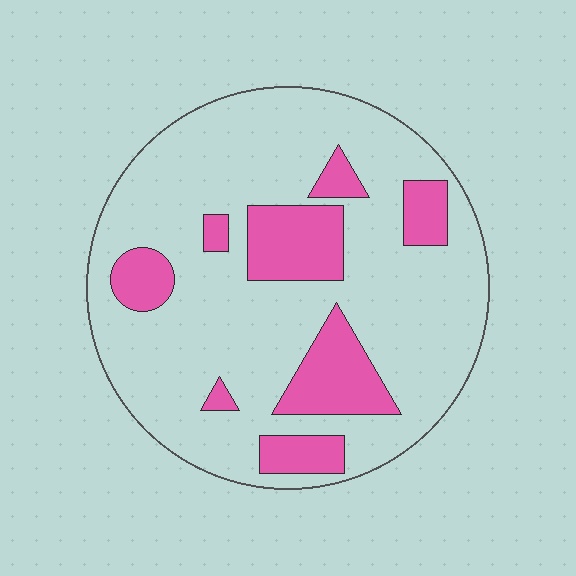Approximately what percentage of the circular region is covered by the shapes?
Approximately 20%.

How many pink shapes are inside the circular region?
8.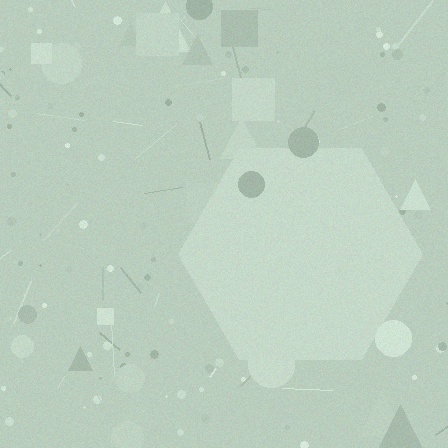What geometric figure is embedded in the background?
A hexagon is embedded in the background.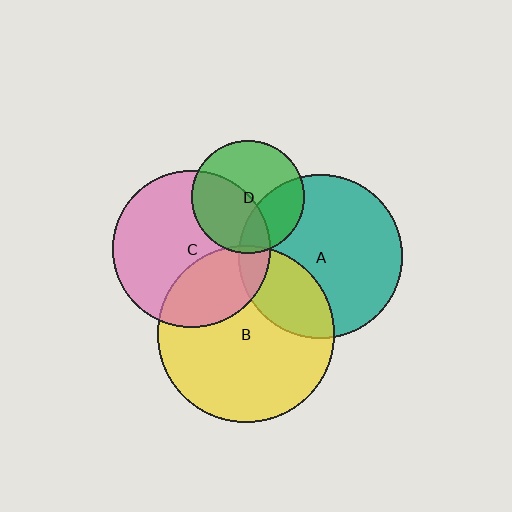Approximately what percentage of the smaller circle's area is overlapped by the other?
Approximately 5%.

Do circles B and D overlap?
Yes.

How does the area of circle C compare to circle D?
Approximately 1.9 times.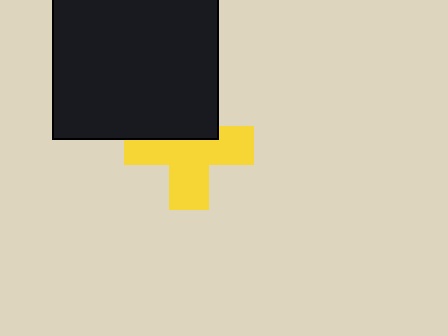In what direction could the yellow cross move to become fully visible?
The yellow cross could move down. That would shift it out from behind the black rectangle entirely.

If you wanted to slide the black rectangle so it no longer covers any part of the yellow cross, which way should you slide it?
Slide it up — that is the most direct way to separate the two shapes.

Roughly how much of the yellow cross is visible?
About half of it is visible (roughly 64%).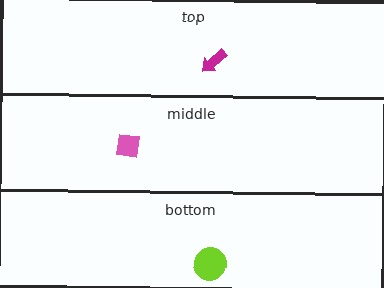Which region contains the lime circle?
The bottom region.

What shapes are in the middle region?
The pink square.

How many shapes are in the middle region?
1.